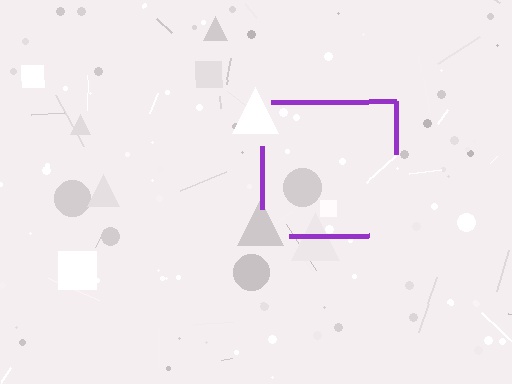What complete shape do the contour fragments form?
The contour fragments form a square.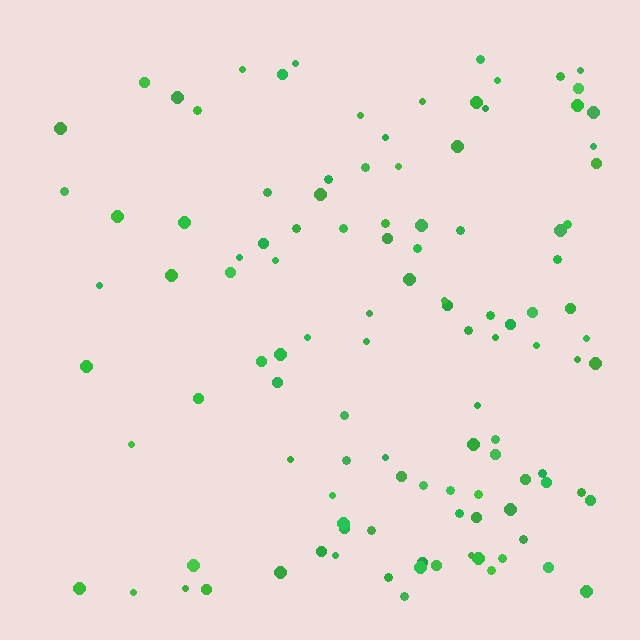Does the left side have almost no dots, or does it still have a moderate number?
Still a moderate number, just noticeably fewer than the right.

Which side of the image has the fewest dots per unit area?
The left.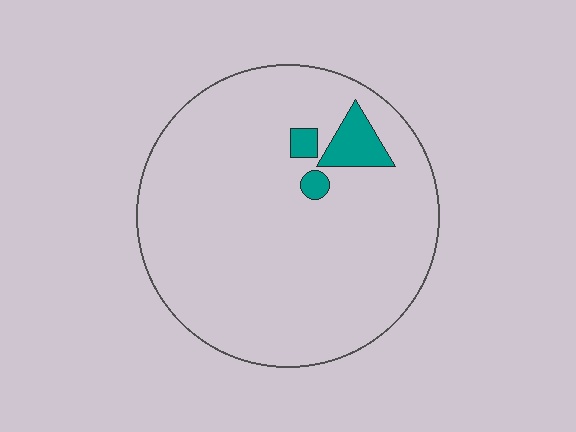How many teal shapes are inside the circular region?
3.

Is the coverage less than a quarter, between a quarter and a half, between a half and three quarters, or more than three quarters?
Less than a quarter.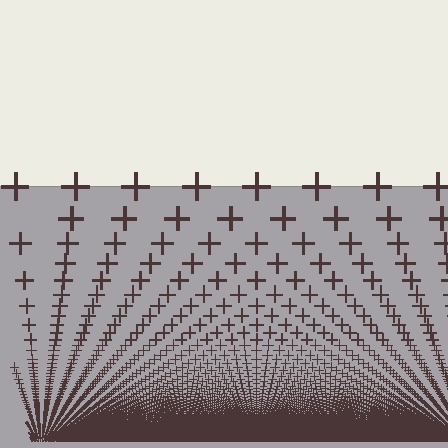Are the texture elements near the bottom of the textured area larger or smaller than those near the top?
Smaller. The gradient is inverted — elements near the bottom are smaller and denser.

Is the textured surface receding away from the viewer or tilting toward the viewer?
The surface appears to tilt toward the viewer. Texture elements get larger and sparser toward the top.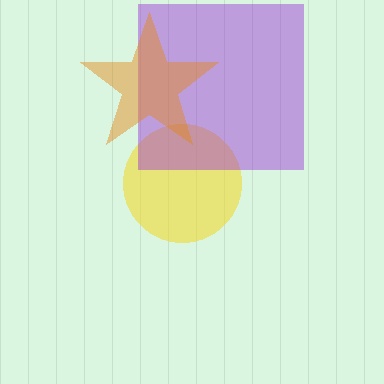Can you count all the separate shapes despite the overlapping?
Yes, there are 3 separate shapes.